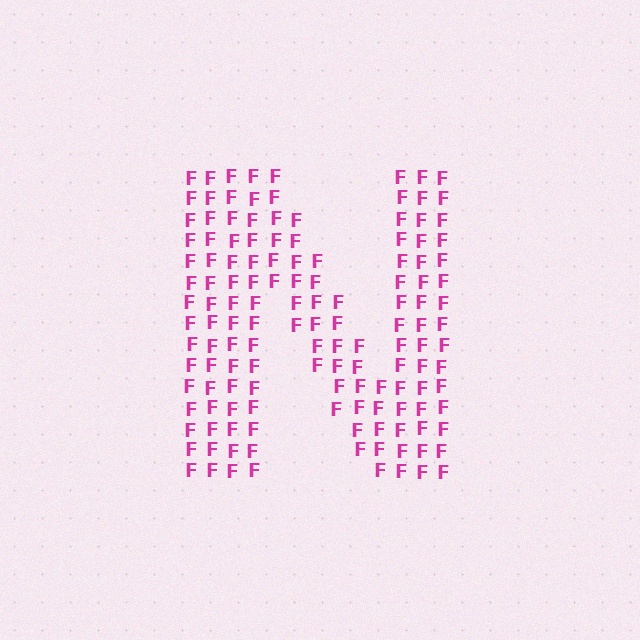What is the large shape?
The large shape is the letter N.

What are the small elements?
The small elements are letter F's.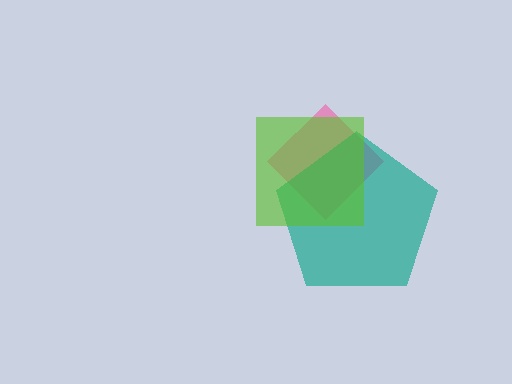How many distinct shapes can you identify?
There are 3 distinct shapes: a pink diamond, a teal pentagon, a lime square.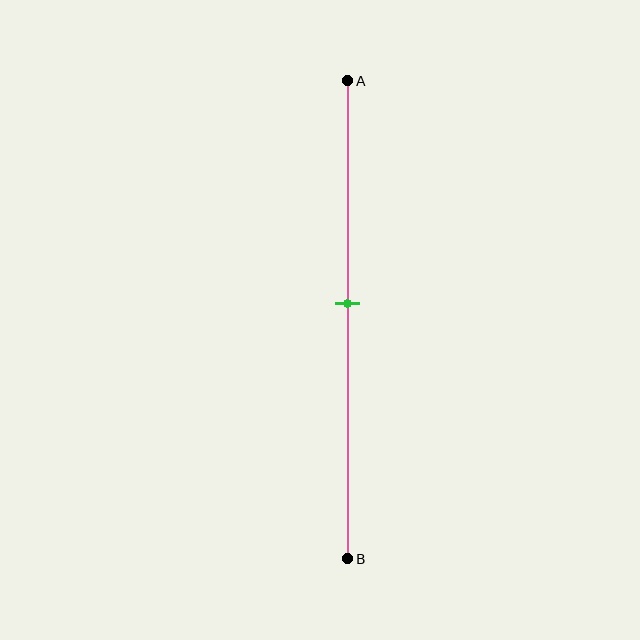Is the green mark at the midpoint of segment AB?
No, the mark is at about 45% from A, not at the 50% midpoint.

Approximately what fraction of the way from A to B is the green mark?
The green mark is approximately 45% of the way from A to B.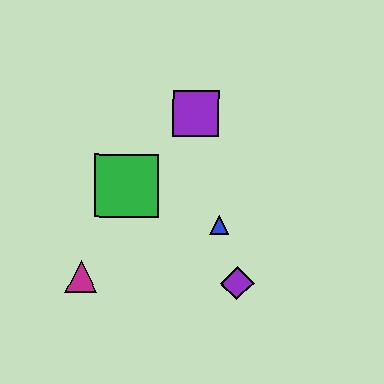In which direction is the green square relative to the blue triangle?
The green square is to the left of the blue triangle.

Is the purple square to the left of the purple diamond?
Yes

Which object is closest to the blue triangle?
The purple diamond is closest to the blue triangle.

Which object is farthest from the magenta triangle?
The purple square is farthest from the magenta triangle.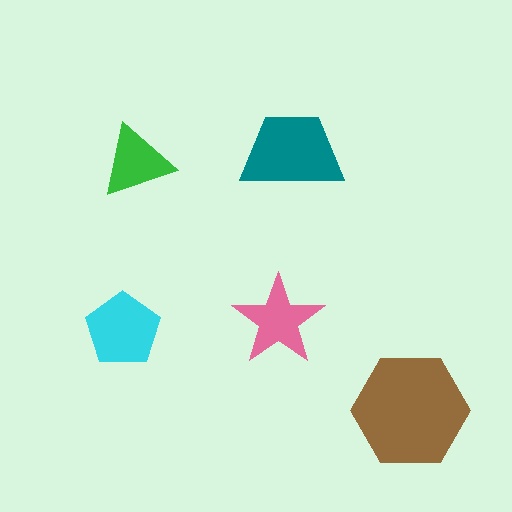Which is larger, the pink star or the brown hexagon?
The brown hexagon.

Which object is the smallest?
The green triangle.